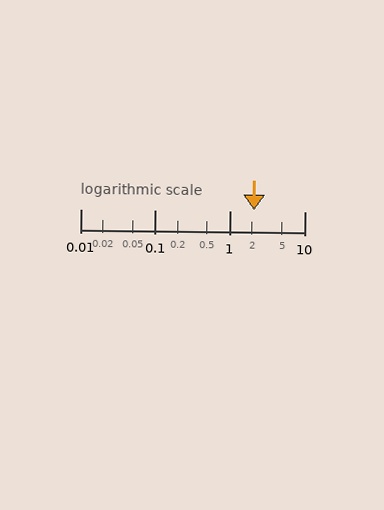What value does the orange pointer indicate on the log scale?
The pointer indicates approximately 2.1.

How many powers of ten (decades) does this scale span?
The scale spans 3 decades, from 0.01 to 10.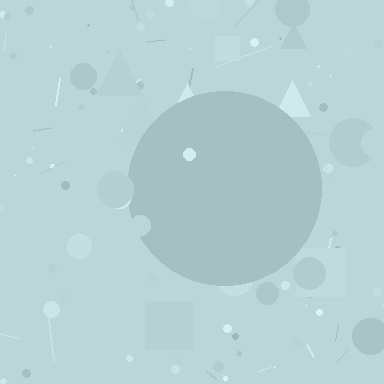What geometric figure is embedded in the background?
A circle is embedded in the background.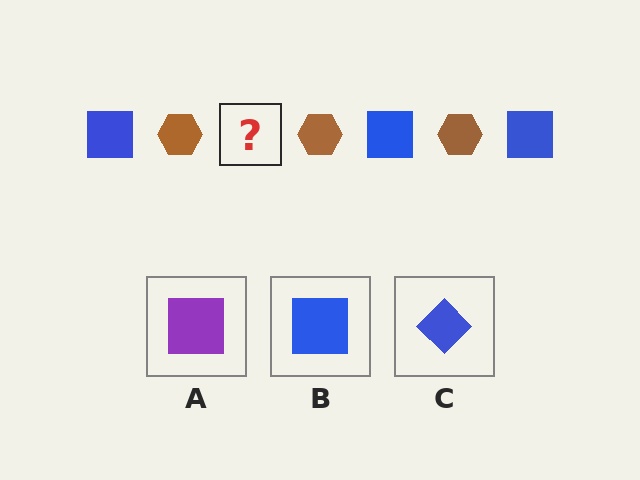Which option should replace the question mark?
Option B.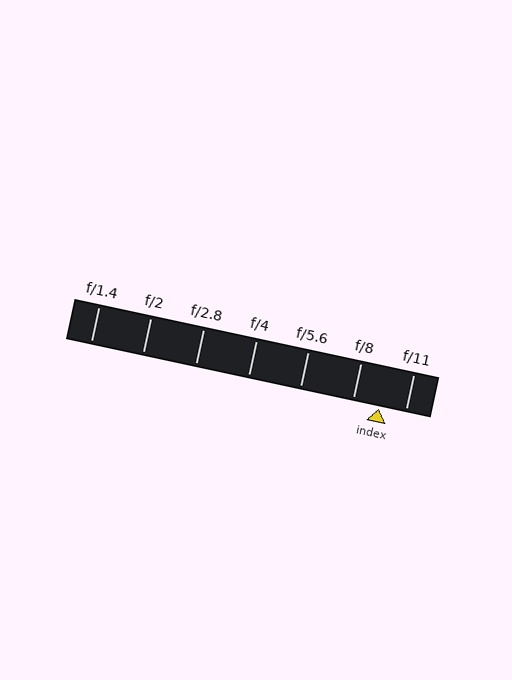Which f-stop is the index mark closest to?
The index mark is closest to f/11.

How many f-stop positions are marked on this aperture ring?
There are 7 f-stop positions marked.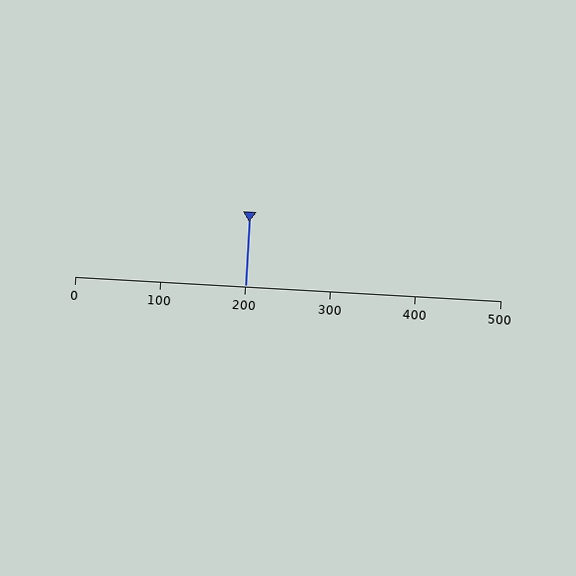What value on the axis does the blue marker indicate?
The marker indicates approximately 200.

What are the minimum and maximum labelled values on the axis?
The axis runs from 0 to 500.